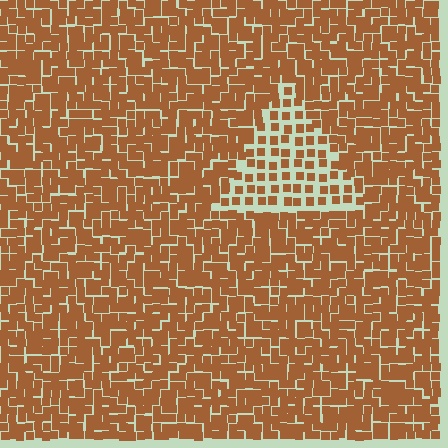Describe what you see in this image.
The image contains small brown elements arranged at two different densities. A triangle-shaped region is visible where the elements are less densely packed than the surrounding area.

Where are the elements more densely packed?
The elements are more densely packed outside the triangle boundary.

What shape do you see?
I see a triangle.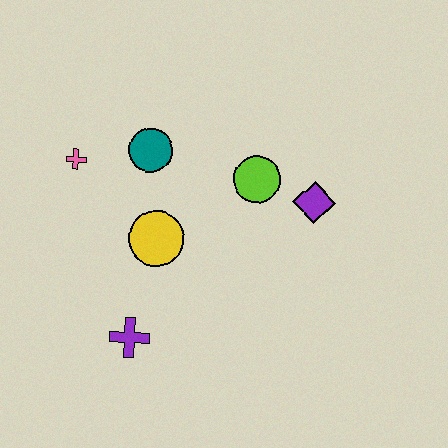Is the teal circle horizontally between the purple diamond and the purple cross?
Yes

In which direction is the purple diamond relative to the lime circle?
The purple diamond is to the right of the lime circle.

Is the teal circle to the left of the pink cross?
No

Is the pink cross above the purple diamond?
Yes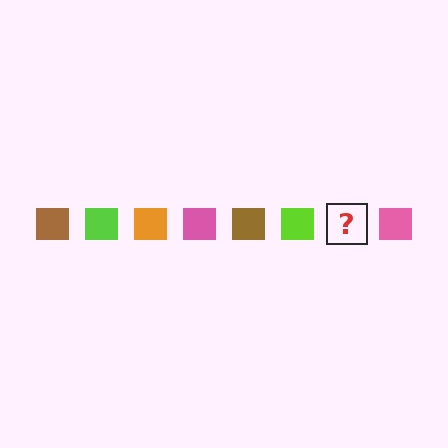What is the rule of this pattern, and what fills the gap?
The rule is that the pattern cycles through brown, lime, orange, pink squares. The gap should be filled with an orange square.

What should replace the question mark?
The question mark should be replaced with an orange square.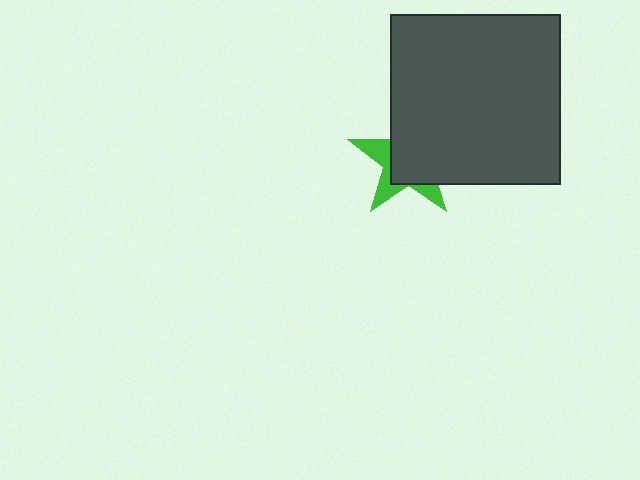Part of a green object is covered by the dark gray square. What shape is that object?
It is a star.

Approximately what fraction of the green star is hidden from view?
Roughly 66% of the green star is hidden behind the dark gray square.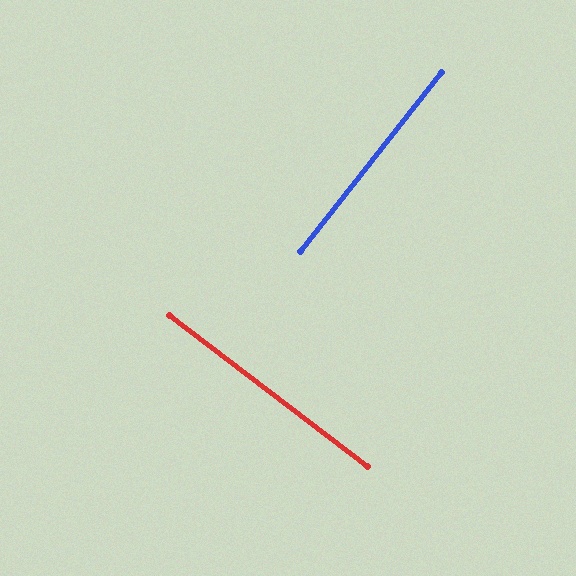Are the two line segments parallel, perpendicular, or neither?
Perpendicular — they meet at approximately 89°.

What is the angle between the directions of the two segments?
Approximately 89 degrees.